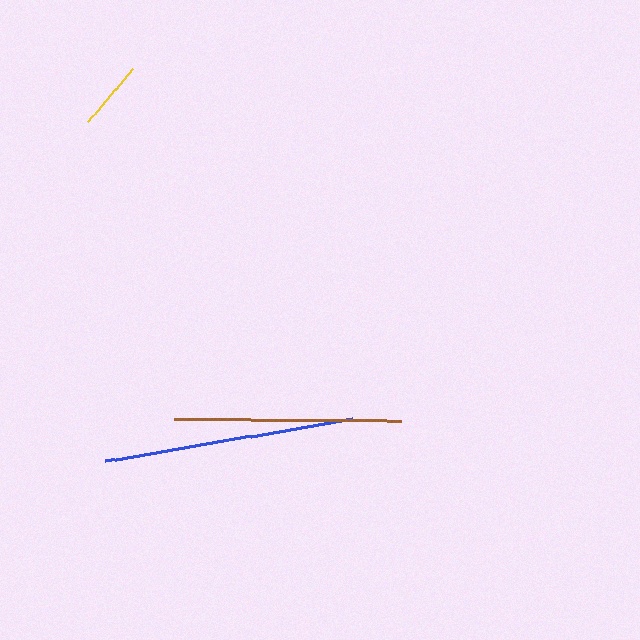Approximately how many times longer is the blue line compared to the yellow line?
The blue line is approximately 3.6 times the length of the yellow line.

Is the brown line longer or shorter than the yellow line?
The brown line is longer than the yellow line.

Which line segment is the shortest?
The yellow line is the shortest at approximately 70 pixels.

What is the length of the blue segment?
The blue segment is approximately 251 pixels long.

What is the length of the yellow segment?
The yellow segment is approximately 70 pixels long.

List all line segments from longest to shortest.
From longest to shortest: blue, brown, yellow.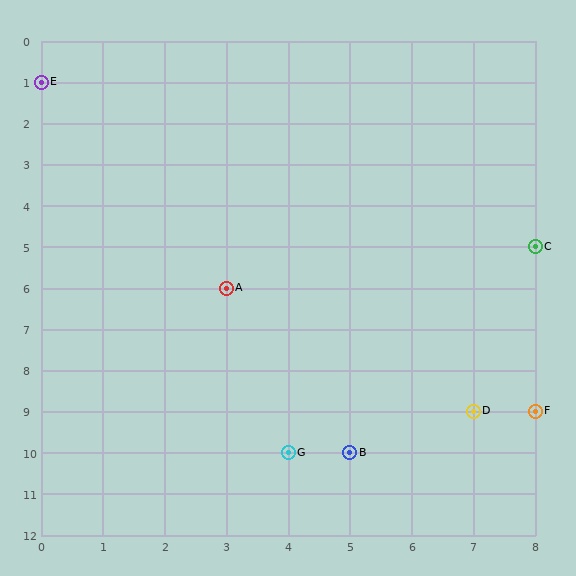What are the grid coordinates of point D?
Point D is at grid coordinates (7, 9).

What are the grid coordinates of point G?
Point G is at grid coordinates (4, 10).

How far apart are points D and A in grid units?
Points D and A are 4 columns and 3 rows apart (about 5.0 grid units diagonally).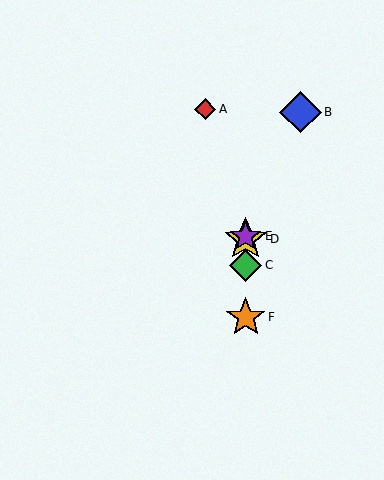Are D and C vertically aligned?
Yes, both are at x≈246.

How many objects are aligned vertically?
4 objects (C, D, E, F) are aligned vertically.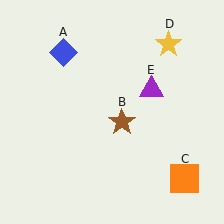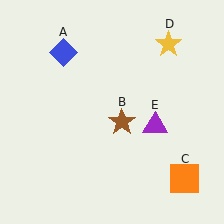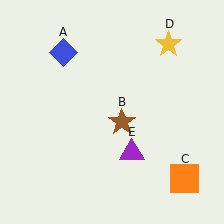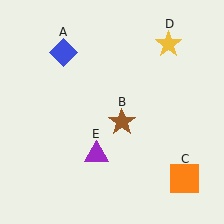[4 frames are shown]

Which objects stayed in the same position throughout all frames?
Blue diamond (object A) and brown star (object B) and orange square (object C) and yellow star (object D) remained stationary.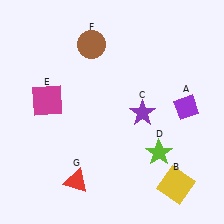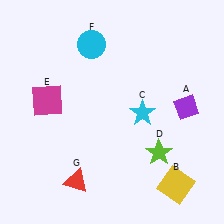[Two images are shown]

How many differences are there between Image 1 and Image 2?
There are 2 differences between the two images.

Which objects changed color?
C changed from purple to cyan. F changed from brown to cyan.